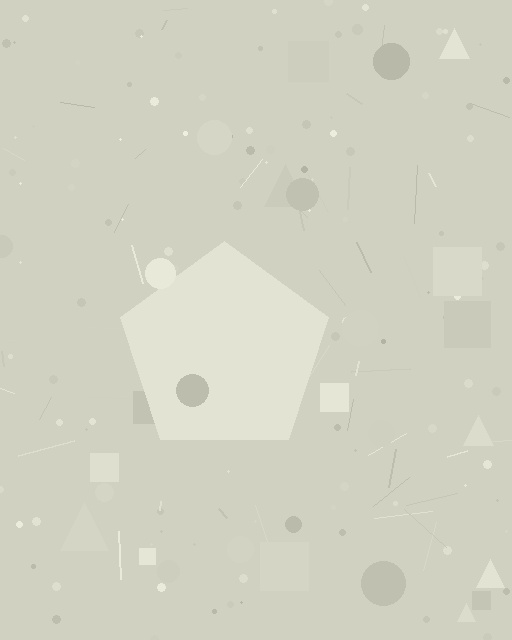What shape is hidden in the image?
A pentagon is hidden in the image.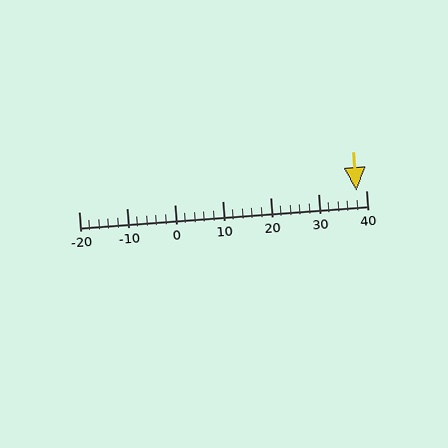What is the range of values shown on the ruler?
The ruler shows values from -20 to 40.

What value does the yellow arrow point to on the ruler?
The yellow arrow points to approximately 38.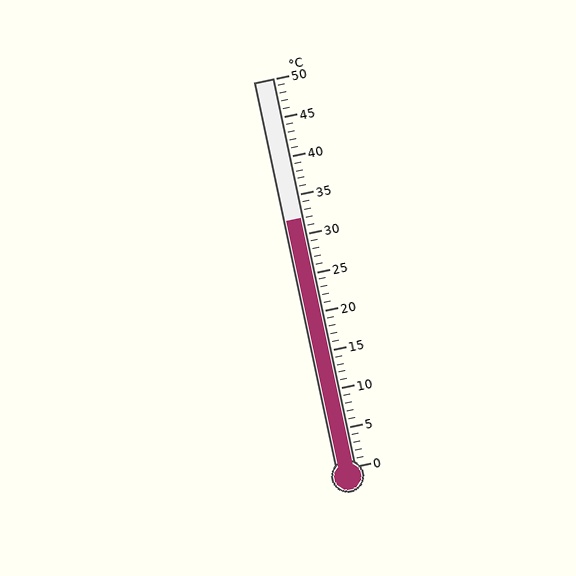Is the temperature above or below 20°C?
The temperature is above 20°C.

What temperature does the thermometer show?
The thermometer shows approximately 32°C.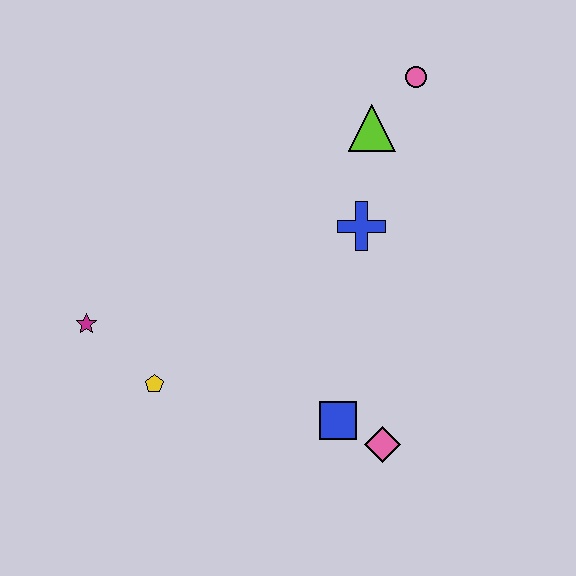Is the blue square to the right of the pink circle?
No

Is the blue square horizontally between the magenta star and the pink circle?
Yes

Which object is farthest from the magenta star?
The pink circle is farthest from the magenta star.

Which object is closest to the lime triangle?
The pink circle is closest to the lime triangle.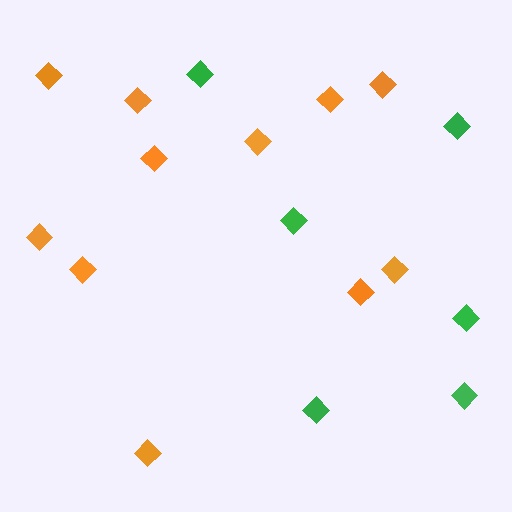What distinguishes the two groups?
There are 2 groups: one group of green diamonds (6) and one group of orange diamonds (11).